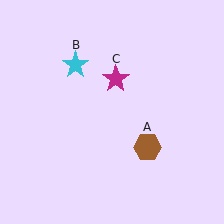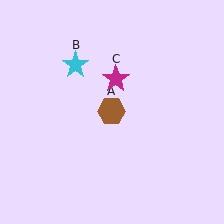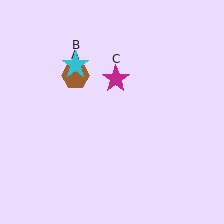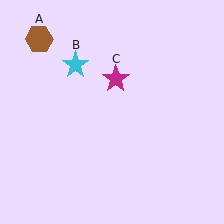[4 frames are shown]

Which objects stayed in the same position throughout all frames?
Cyan star (object B) and magenta star (object C) remained stationary.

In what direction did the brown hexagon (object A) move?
The brown hexagon (object A) moved up and to the left.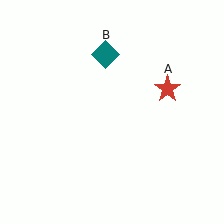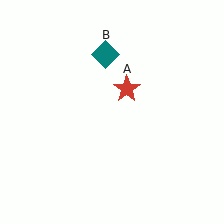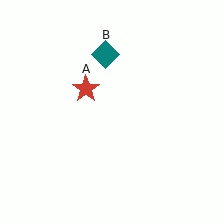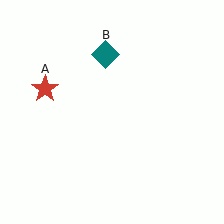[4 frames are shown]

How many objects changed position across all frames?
1 object changed position: red star (object A).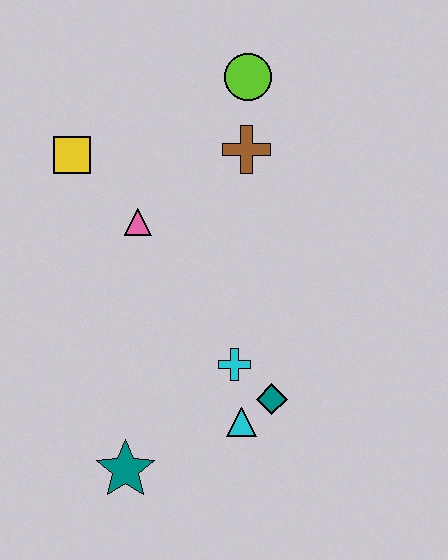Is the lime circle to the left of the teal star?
No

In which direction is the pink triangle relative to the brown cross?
The pink triangle is to the left of the brown cross.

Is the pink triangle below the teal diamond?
No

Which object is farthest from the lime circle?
The teal star is farthest from the lime circle.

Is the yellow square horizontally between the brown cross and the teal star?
No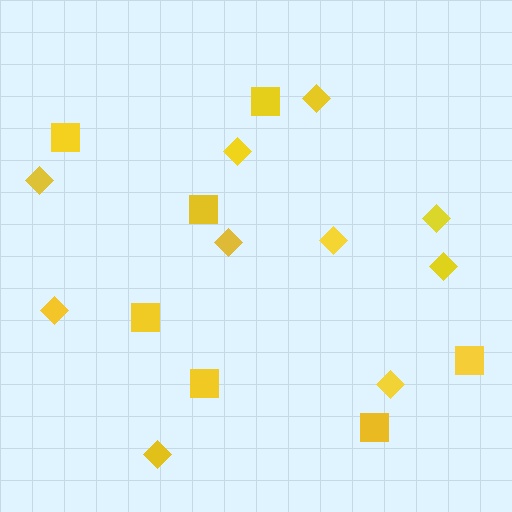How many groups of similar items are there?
There are 2 groups: one group of diamonds (10) and one group of squares (7).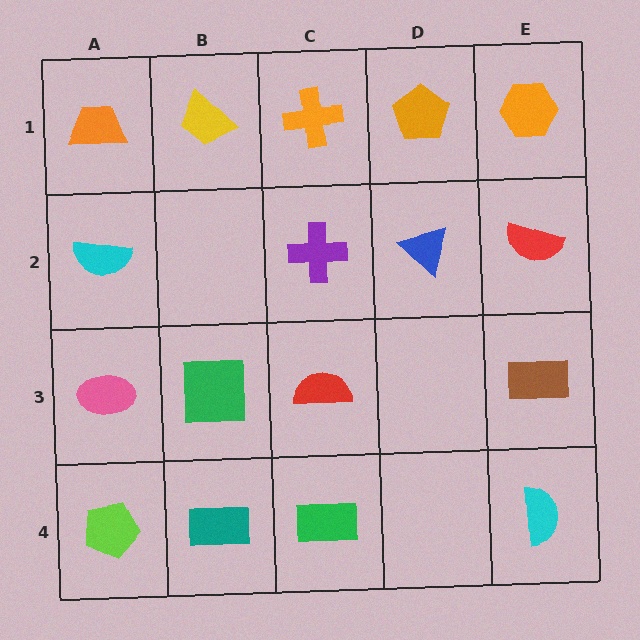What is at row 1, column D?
An orange pentagon.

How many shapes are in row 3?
4 shapes.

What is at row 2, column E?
A red semicircle.